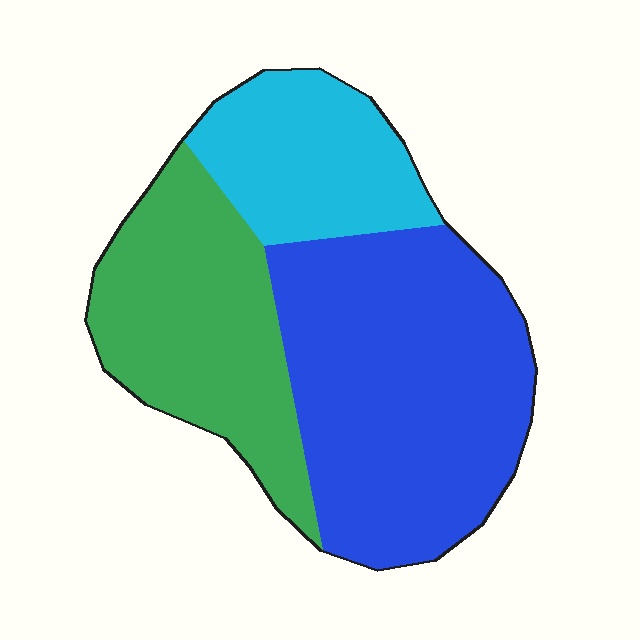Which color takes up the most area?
Blue, at roughly 50%.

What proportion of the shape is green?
Green covers 31% of the shape.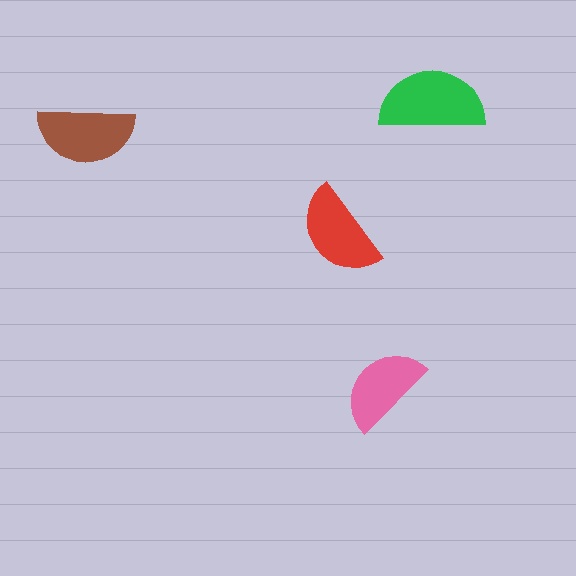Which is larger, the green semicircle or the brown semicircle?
The green one.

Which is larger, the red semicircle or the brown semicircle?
The brown one.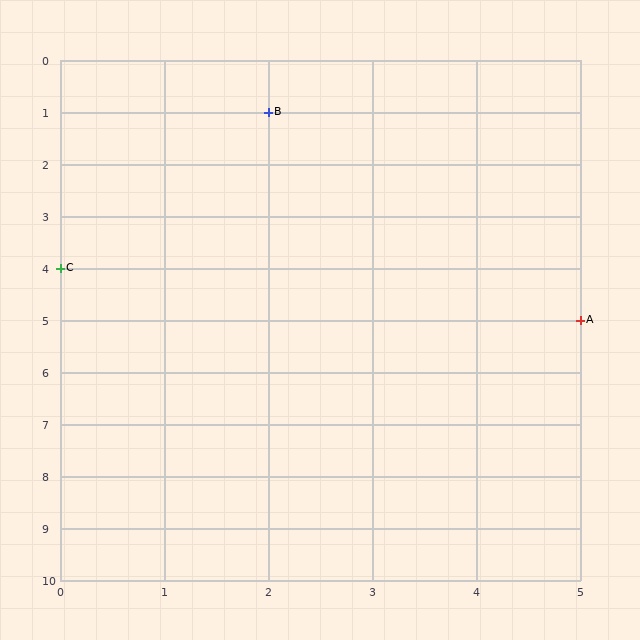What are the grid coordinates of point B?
Point B is at grid coordinates (2, 1).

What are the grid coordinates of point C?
Point C is at grid coordinates (0, 4).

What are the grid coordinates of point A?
Point A is at grid coordinates (5, 5).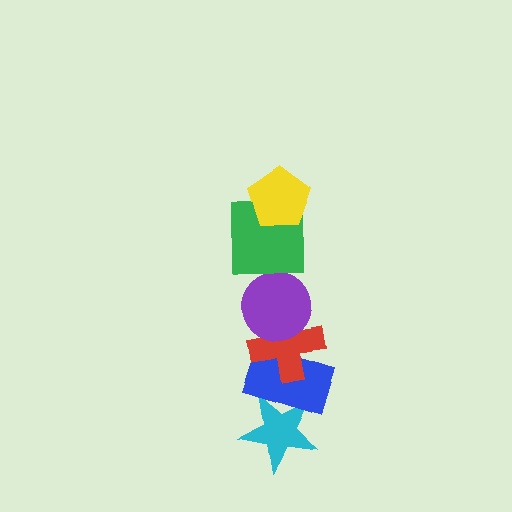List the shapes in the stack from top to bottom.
From top to bottom: the yellow pentagon, the green square, the purple circle, the red cross, the blue rectangle, the cyan star.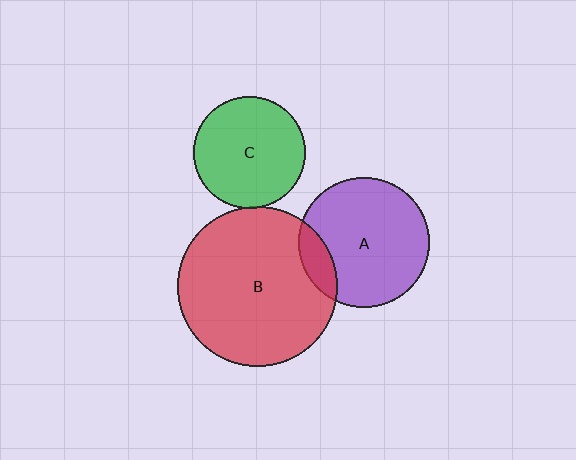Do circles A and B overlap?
Yes.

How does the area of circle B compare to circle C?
Approximately 2.1 times.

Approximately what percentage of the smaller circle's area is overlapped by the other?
Approximately 15%.